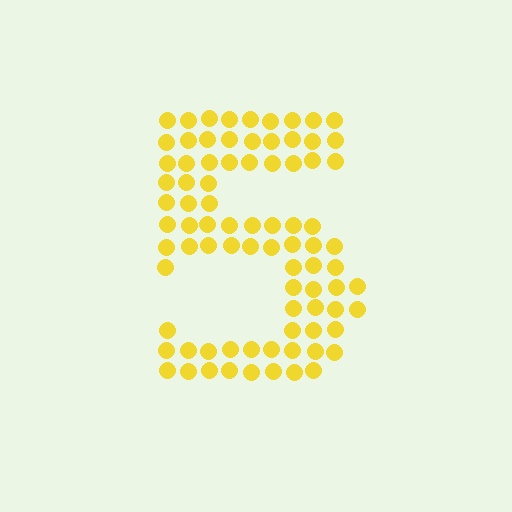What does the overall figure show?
The overall figure shows the digit 5.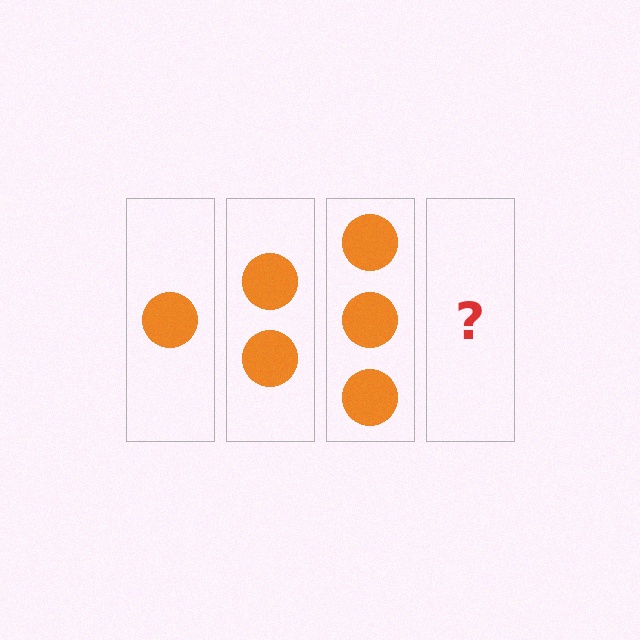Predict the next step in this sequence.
The next step is 4 circles.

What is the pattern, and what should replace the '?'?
The pattern is that each step adds one more circle. The '?' should be 4 circles.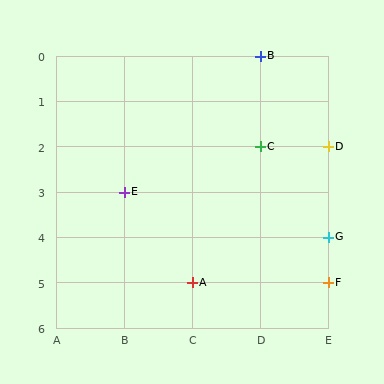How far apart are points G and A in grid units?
Points G and A are 2 columns and 1 row apart (about 2.2 grid units diagonally).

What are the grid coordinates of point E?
Point E is at grid coordinates (B, 3).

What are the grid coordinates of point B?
Point B is at grid coordinates (D, 0).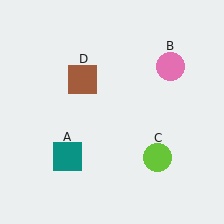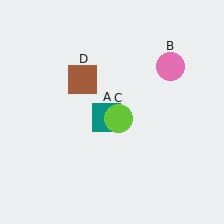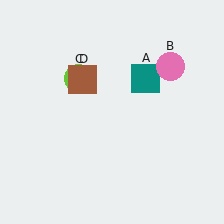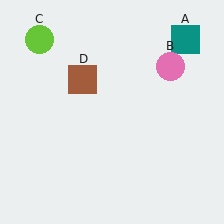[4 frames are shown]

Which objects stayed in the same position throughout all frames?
Pink circle (object B) and brown square (object D) remained stationary.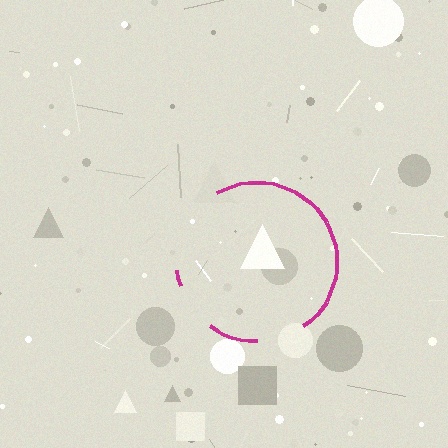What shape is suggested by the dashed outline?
The dashed outline suggests a circle.